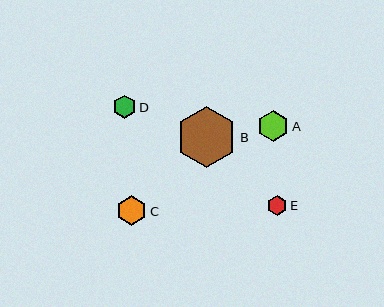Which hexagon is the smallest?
Hexagon E is the smallest with a size of approximately 20 pixels.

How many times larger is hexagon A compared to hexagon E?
Hexagon A is approximately 1.5 times the size of hexagon E.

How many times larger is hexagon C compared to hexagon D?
Hexagon C is approximately 1.3 times the size of hexagon D.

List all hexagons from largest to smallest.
From largest to smallest: B, A, C, D, E.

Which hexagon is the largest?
Hexagon B is the largest with a size of approximately 61 pixels.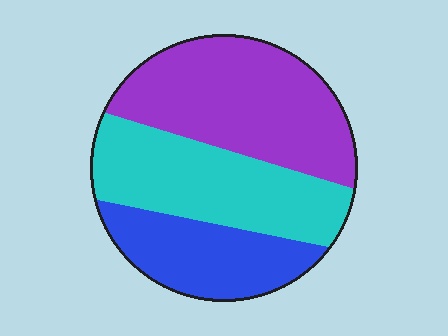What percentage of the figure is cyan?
Cyan takes up between a quarter and a half of the figure.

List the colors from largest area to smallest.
From largest to smallest: purple, cyan, blue.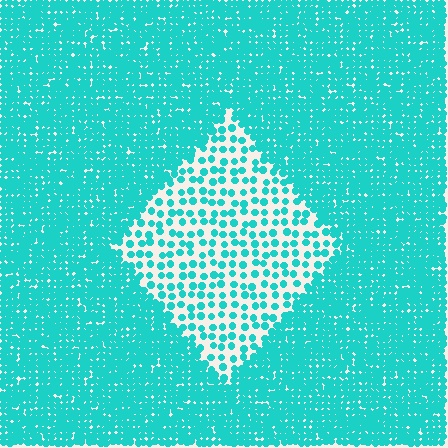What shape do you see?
I see a diamond.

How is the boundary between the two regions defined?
The boundary is defined by a change in element density (approximately 2.9x ratio). All elements are the same color, size, and shape.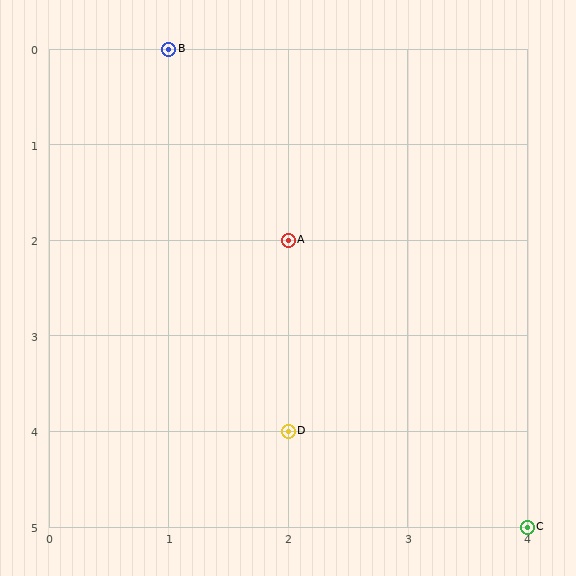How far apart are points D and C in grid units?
Points D and C are 2 columns and 1 row apart (about 2.2 grid units diagonally).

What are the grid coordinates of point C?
Point C is at grid coordinates (4, 5).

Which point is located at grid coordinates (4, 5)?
Point C is at (4, 5).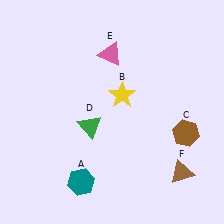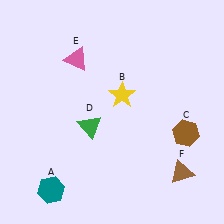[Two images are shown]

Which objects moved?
The objects that moved are: the teal hexagon (A), the pink triangle (E).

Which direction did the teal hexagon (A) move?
The teal hexagon (A) moved left.